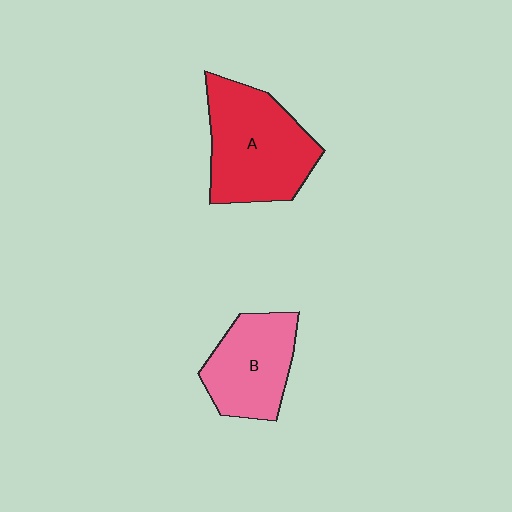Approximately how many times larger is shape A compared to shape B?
Approximately 1.4 times.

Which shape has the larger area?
Shape A (red).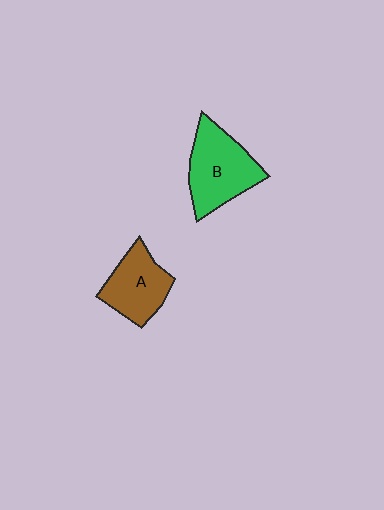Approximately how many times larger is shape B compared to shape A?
Approximately 1.3 times.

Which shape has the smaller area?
Shape A (brown).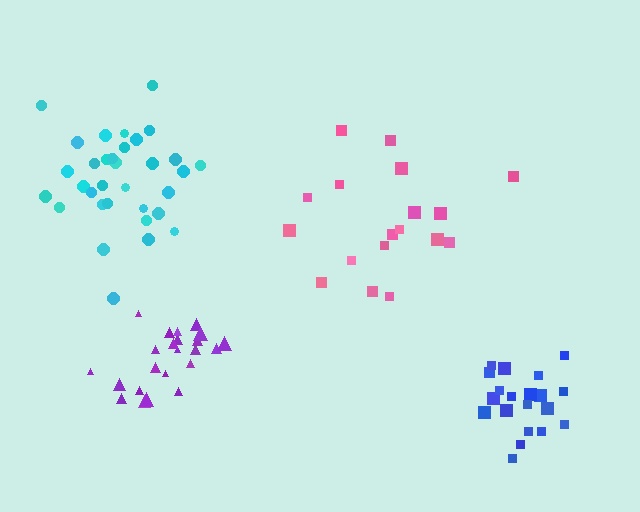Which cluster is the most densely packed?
Blue.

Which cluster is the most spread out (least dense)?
Pink.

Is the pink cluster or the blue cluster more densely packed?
Blue.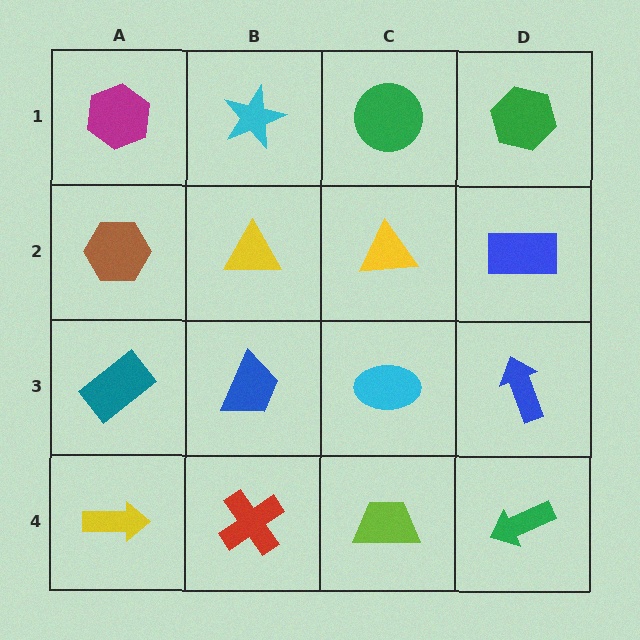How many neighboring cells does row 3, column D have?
3.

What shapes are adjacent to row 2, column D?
A green hexagon (row 1, column D), a blue arrow (row 3, column D), a yellow triangle (row 2, column C).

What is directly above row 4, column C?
A cyan ellipse.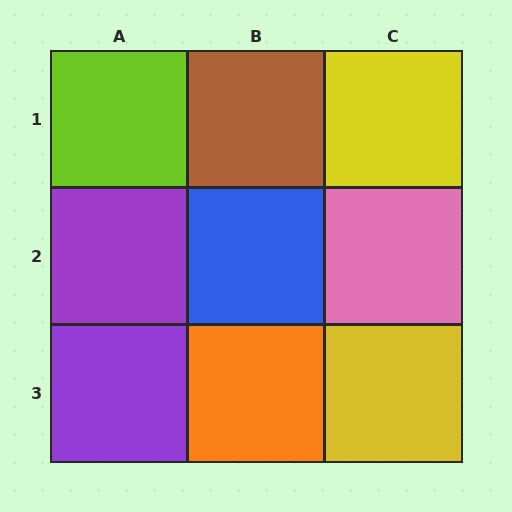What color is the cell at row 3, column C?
Yellow.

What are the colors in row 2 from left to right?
Purple, blue, pink.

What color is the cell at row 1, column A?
Lime.